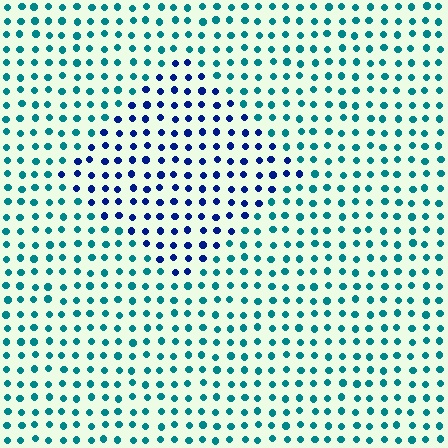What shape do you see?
I see a diamond.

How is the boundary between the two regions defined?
The boundary is defined purely by a slight shift in hue (about 48 degrees). Spacing, size, and orientation are identical on both sides.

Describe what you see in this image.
The image is filled with small teal elements in a uniform arrangement. A diamond-shaped region is visible where the elements are tinted to a slightly different hue, forming a subtle color boundary.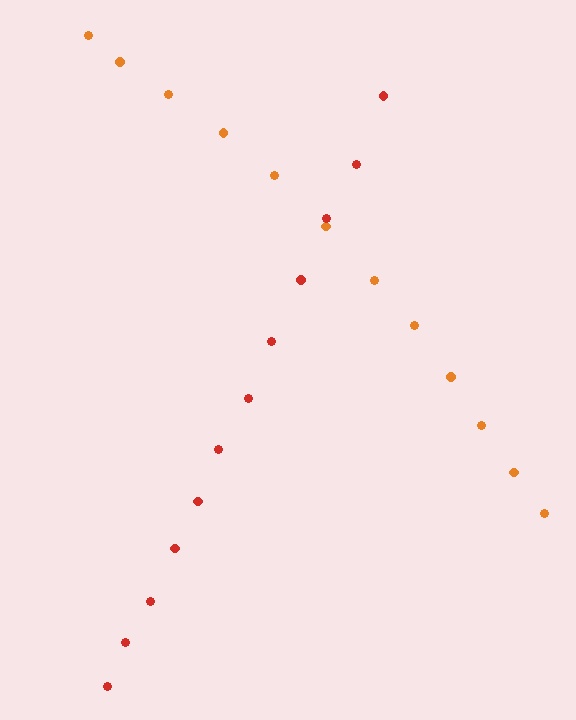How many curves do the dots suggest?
There are 2 distinct paths.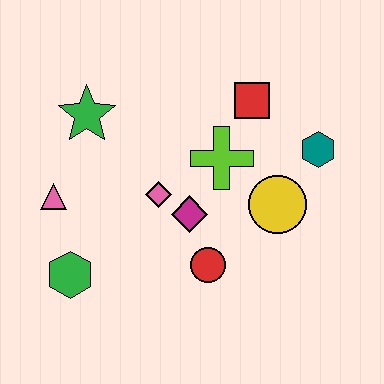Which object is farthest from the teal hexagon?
The green hexagon is farthest from the teal hexagon.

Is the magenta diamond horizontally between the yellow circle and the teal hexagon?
No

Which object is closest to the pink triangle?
The green hexagon is closest to the pink triangle.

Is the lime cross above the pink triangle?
Yes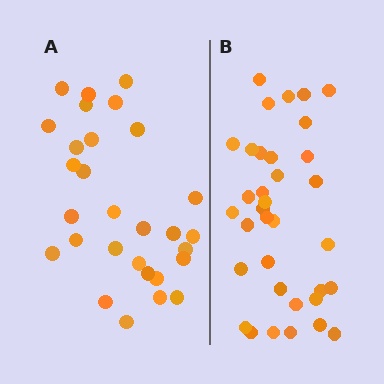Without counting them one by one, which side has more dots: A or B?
Region B (the right region) has more dots.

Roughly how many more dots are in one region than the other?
Region B has about 6 more dots than region A.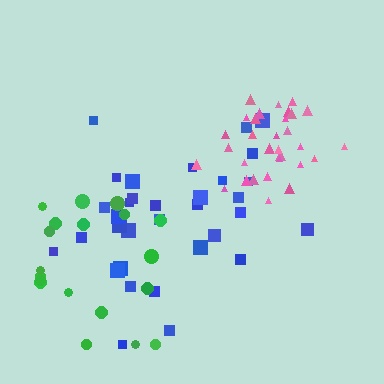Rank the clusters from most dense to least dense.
pink, blue, green.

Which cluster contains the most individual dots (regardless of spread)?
Blue (33).